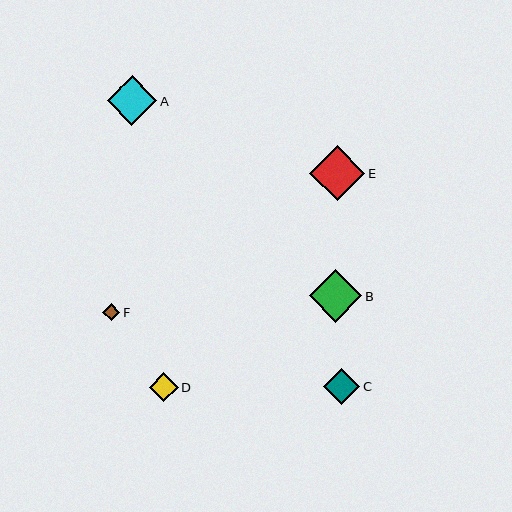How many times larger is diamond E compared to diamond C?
Diamond E is approximately 1.5 times the size of diamond C.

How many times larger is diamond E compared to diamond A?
Diamond E is approximately 1.1 times the size of diamond A.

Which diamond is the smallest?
Diamond F is the smallest with a size of approximately 17 pixels.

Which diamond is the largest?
Diamond E is the largest with a size of approximately 55 pixels.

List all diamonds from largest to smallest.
From largest to smallest: E, B, A, C, D, F.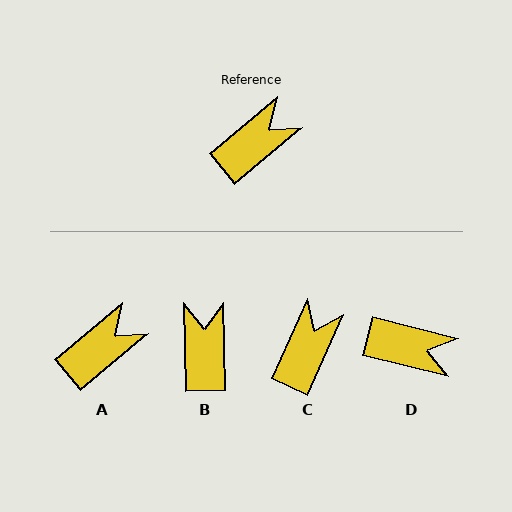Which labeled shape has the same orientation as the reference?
A.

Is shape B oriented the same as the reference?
No, it is off by about 51 degrees.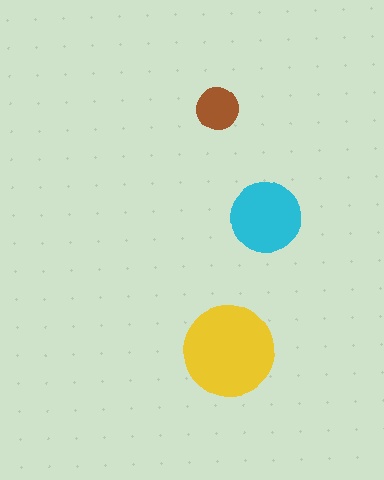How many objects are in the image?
There are 3 objects in the image.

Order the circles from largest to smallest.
the yellow one, the cyan one, the brown one.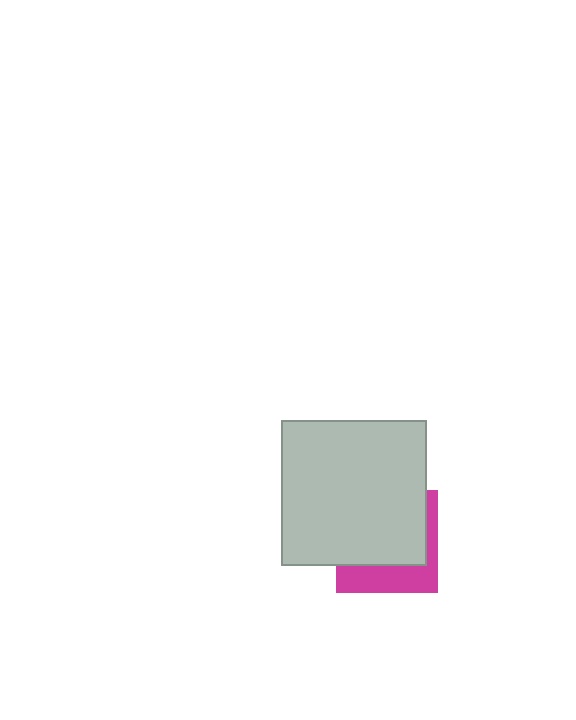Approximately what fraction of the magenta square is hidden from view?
Roughly 66% of the magenta square is hidden behind the light gray square.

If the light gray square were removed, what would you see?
You would see the complete magenta square.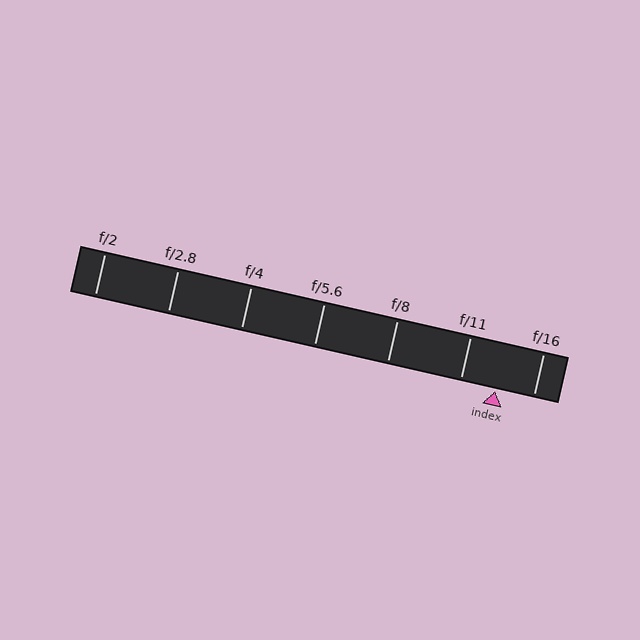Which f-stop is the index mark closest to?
The index mark is closest to f/11.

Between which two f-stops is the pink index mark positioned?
The index mark is between f/11 and f/16.